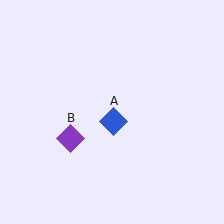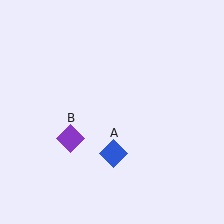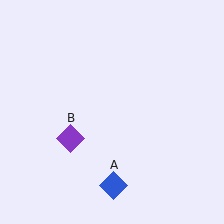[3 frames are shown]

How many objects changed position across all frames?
1 object changed position: blue diamond (object A).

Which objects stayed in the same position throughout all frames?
Purple diamond (object B) remained stationary.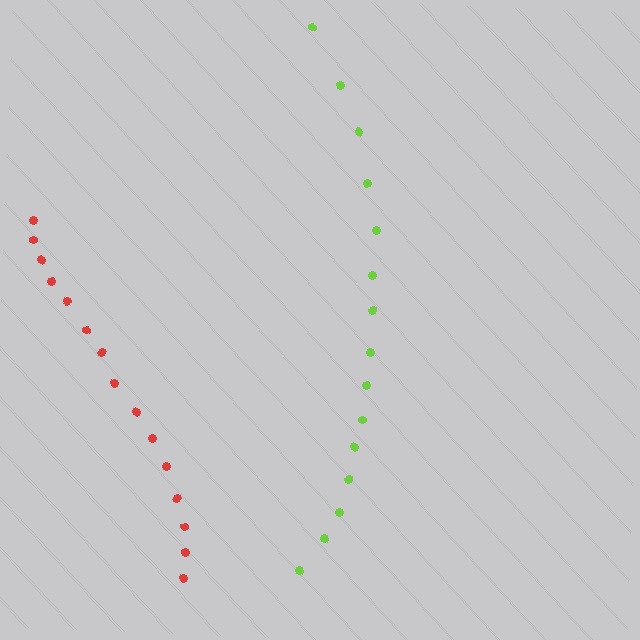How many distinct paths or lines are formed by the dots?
There are 2 distinct paths.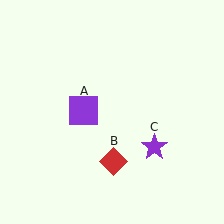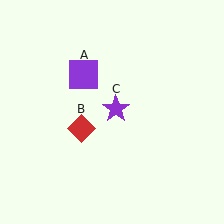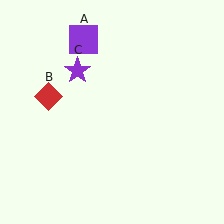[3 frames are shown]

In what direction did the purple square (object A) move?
The purple square (object A) moved up.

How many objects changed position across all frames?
3 objects changed position: purple square (object A), red diamond (object B), purple star (object C).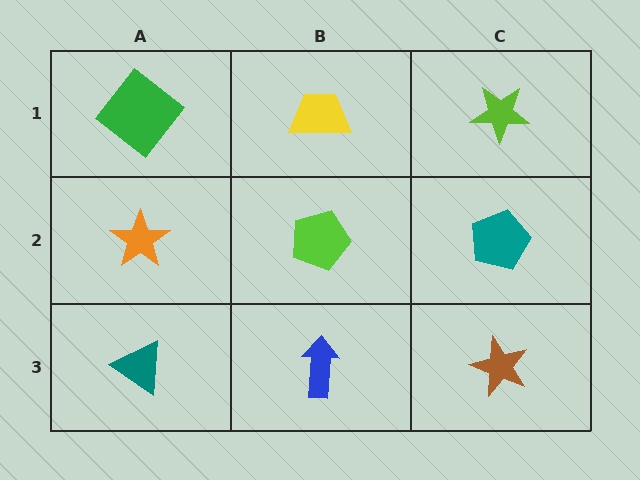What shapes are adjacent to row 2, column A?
A green diamond (row 1, column A), a teal triangle (row 3, column A), a lime pentagon (row 2, column B).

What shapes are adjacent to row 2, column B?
A yellow trapezoid (row 1, column B), a blue arrow (row 3, column B), an orange star (row 2, column A), a teal pentagon (row 2, column C).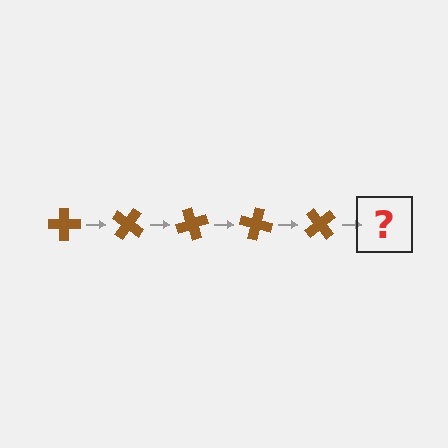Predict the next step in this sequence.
The next step is a brown cross rotated 175 degrees.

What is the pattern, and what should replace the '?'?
The pattern is that the cross rotates 35 degrees each step. The '?' should be a brown cross rotated 175 degrees.